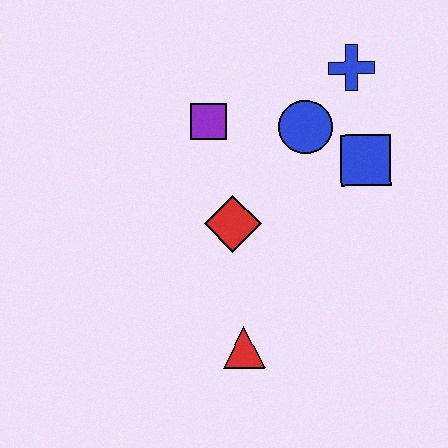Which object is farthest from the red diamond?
The blue cross is farthest from the red diamond.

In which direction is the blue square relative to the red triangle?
The blue square is above the red triangle.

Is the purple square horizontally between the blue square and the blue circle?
No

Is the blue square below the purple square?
Yes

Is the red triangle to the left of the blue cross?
Yes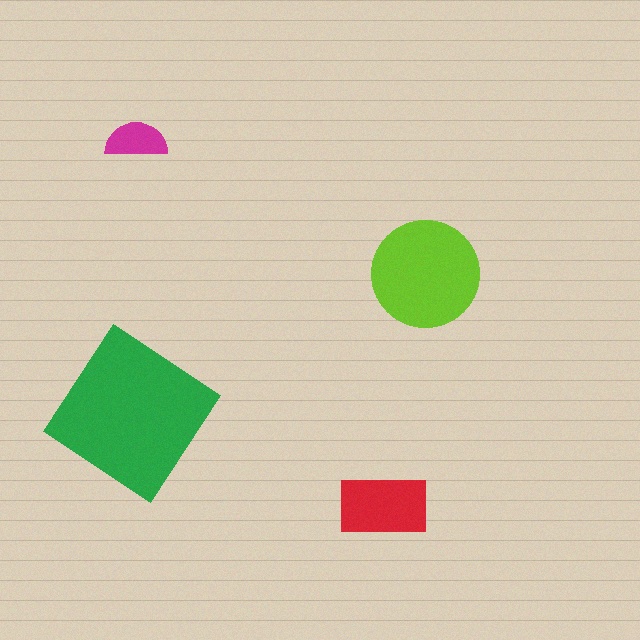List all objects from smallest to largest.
The magenta semicircle, the red rectangle, the lime circle, the green diamond.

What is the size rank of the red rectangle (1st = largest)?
3rd.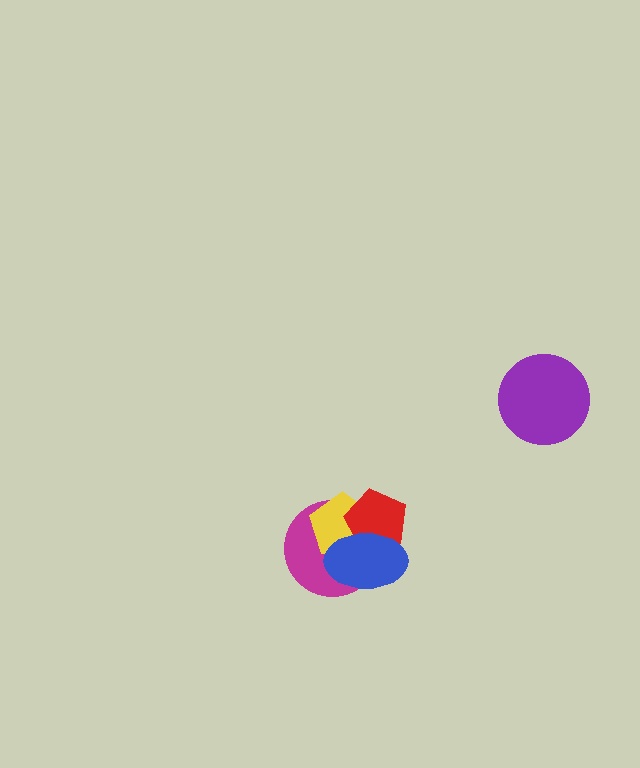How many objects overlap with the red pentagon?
3 objects overlap with the red pentagon.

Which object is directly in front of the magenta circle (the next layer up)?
The yellow pentagon is directly in front of the magenta circle.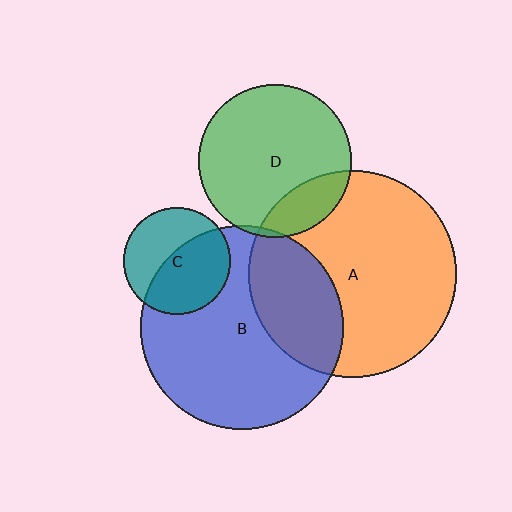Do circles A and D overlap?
Yes.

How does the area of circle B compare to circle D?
Approximately 1.8 times.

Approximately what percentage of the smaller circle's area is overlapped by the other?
Approximately 20%.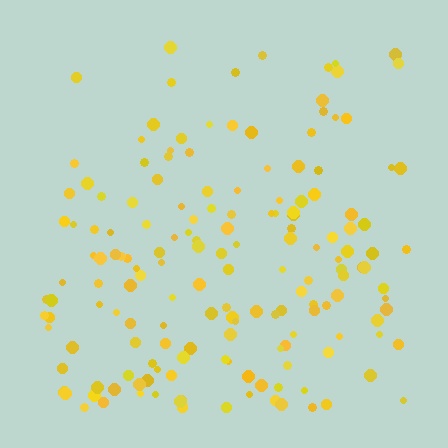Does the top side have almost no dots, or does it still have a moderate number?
Still a moderate number, just noticeably fewer than the bottom.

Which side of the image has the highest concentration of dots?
The bottom.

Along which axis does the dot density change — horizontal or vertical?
Vertical.